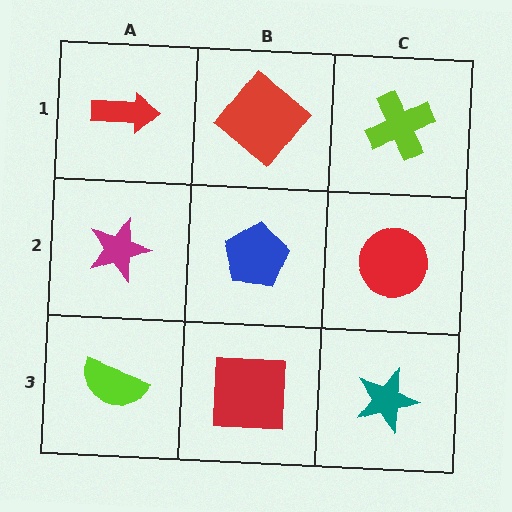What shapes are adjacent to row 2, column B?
A red diamond (row 1, column B), a red square (row 3, column B), a magenta star (row 2, column A), a red circle (row 2, column C).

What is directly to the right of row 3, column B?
A teal star.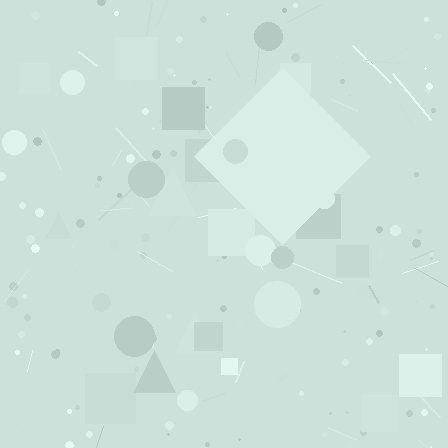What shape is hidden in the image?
A diamond is hidden in the image.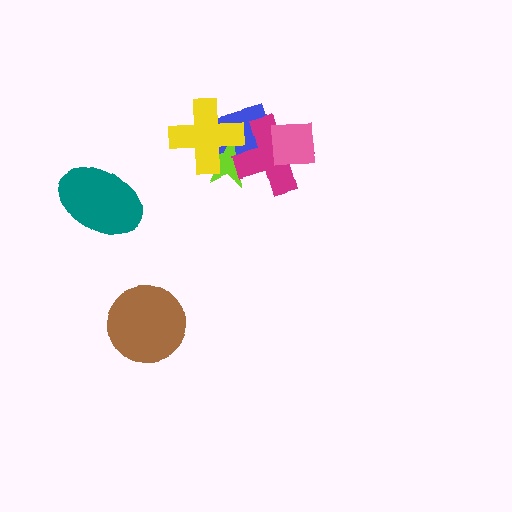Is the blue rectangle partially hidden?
Yes, it is partially covered by another shape.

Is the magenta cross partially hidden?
Yes, it is partially covered by another shape.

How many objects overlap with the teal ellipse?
0 objects overlap with the teal ellipse.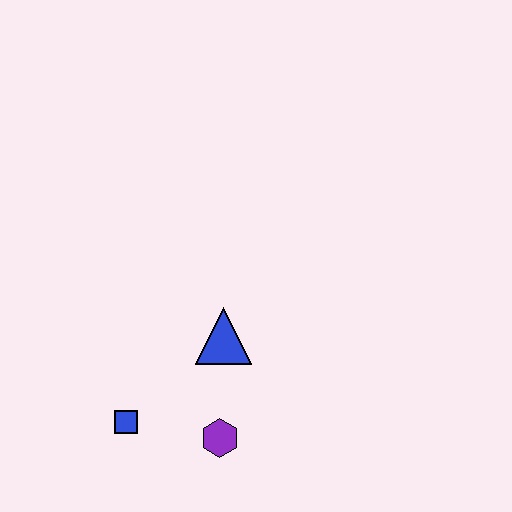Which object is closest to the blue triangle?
The purple hexagon is closest to the blue triangle.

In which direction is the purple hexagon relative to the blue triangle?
The purple hexagon is below the blue triangle.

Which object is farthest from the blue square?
The blue triangle is farthest from the blue square.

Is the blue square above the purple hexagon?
Yes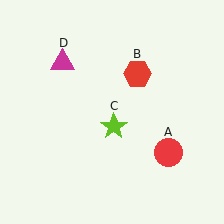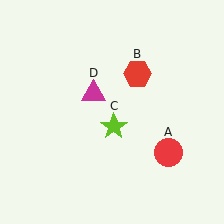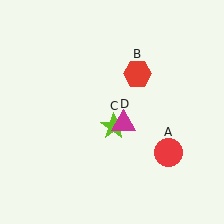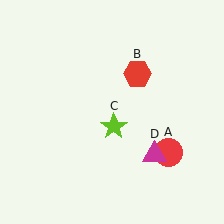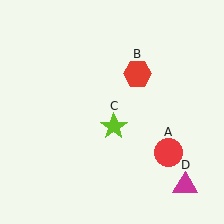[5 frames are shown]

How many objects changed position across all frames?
1 object changed position: magenta triangle (object D).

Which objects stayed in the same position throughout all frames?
Red circle (object A) and red hexagon (object B) and lime star (object C) remained stationary.